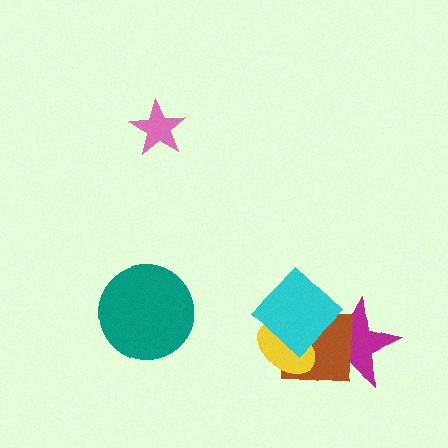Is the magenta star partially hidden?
Yes, it is partially covered by another shape.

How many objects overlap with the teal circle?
0 objects overlap with the teal circle.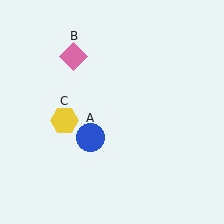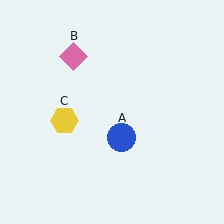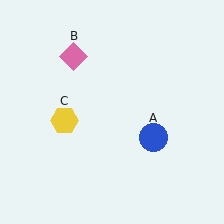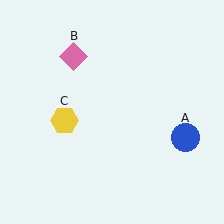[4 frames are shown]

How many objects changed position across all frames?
1 object changed position: blue circle (object A).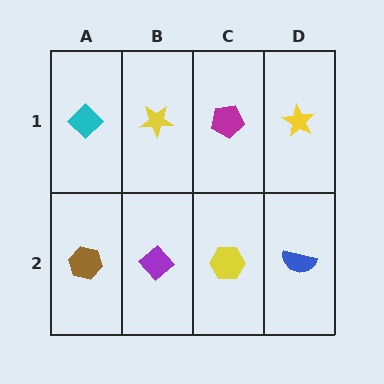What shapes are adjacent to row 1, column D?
A blue semicircle (row 2, column D), a magenta pentagon (row 1, column C).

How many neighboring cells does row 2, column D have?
2.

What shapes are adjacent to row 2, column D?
A yellow star (row 1, column D), a yellow hexagon (row 2, column C).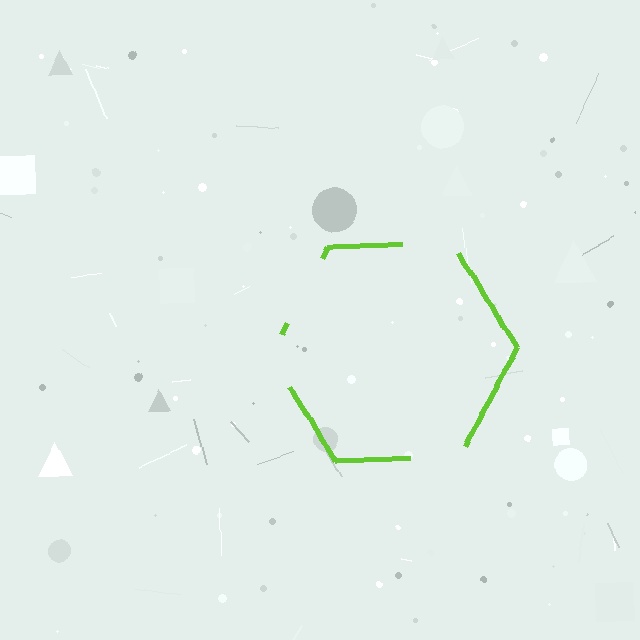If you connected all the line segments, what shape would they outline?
They would outline a hexagon.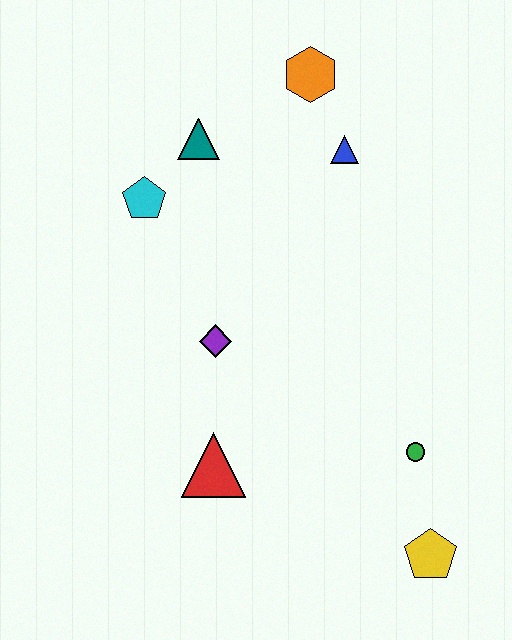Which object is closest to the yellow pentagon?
The green circle is closest to the yellow pentagon.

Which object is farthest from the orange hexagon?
The yellow pentagon is farthest from the orange hexagon.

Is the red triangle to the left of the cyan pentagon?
No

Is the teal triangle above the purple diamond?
Yes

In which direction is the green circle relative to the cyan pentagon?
The green circle is to the right of the cyan pentagon.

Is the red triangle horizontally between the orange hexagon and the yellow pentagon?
No